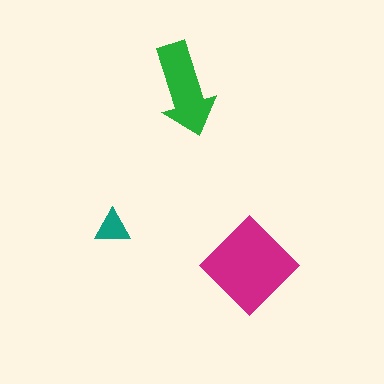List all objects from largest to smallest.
The magenta diamond, the green arrow, the teal triangle.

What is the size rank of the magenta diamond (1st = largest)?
1st.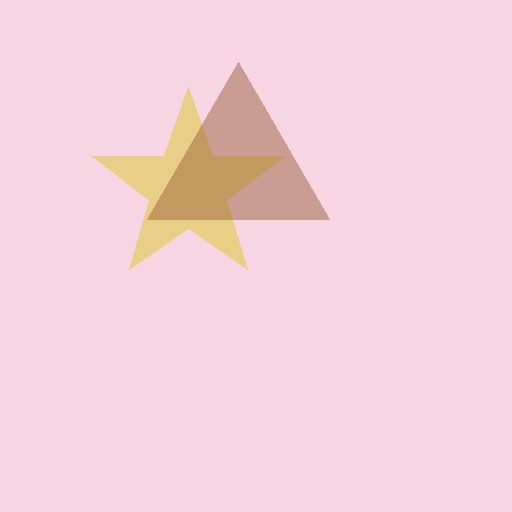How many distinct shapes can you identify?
There are 2 distinct shapes: a yellow star, a brown triangle.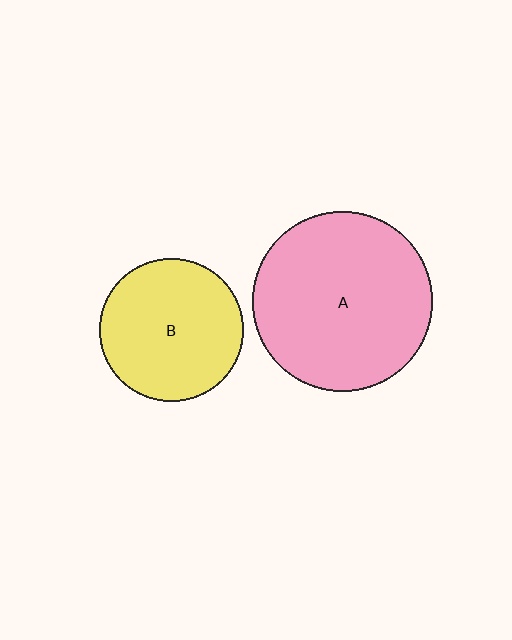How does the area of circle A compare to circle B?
Approximately 1.6 times.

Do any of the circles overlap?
No, none of the circles overlap.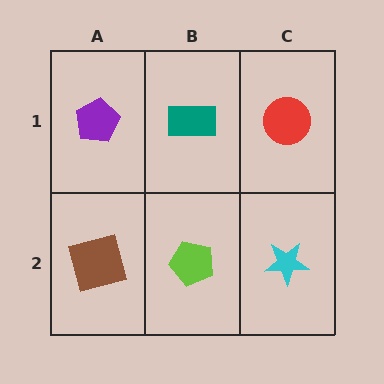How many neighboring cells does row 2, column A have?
2.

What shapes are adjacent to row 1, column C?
A cyan star (row 2, column C), a teal rectangle (row 1, column B).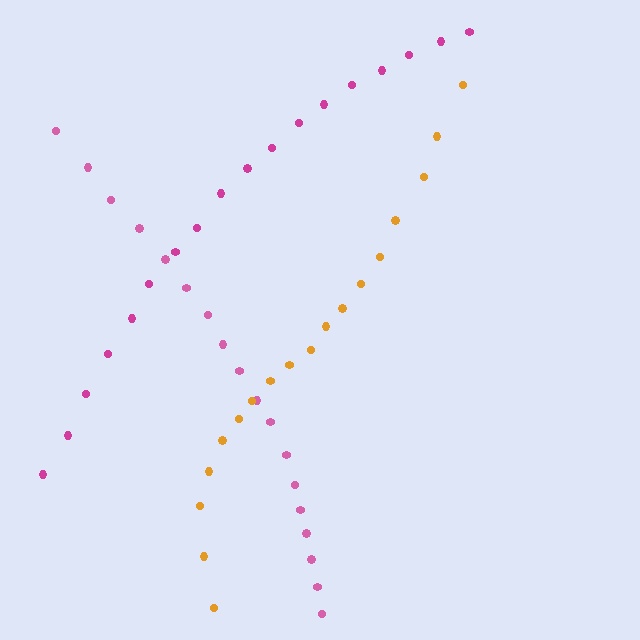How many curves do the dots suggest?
There are 3 distinct paths.